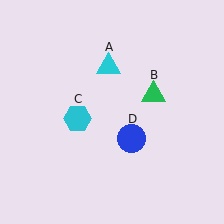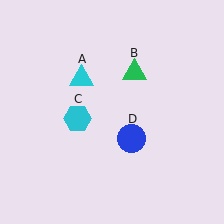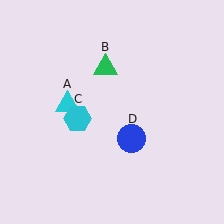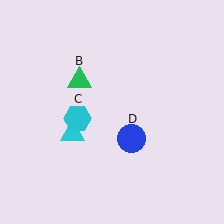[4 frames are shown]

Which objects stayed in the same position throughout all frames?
Cyan hexagon (object C) and blue circle (object D) remained stationary.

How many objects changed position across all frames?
2 objects changed position: cyan triangle (object A), green triangle (object B).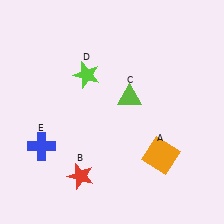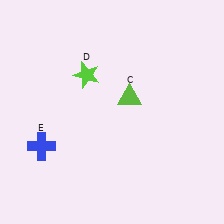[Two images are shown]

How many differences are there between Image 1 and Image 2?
There are 2 differences between the two images.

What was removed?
The red star (B), the orange square (A) were removed in Image 2.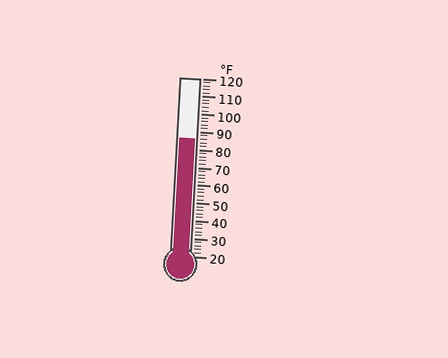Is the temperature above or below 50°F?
The temperature is above 50°F.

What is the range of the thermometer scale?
The thermometer scale ranges from 20°F to 120°F.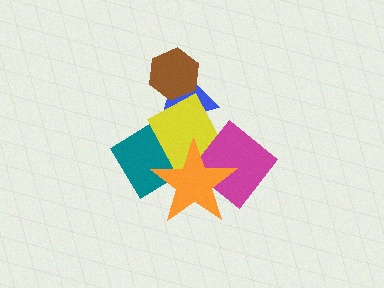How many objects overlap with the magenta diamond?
2 objects overlap with the magenta diamond.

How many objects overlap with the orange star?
3 objects overlap with the orange star.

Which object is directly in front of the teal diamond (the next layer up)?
The yellow rectangle is directly in front of the teal diamond.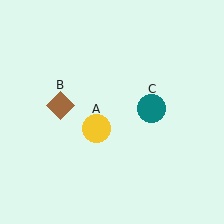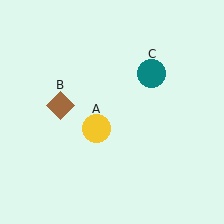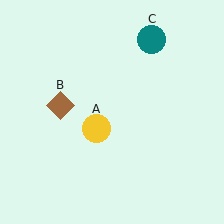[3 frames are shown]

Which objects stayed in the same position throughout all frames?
Yellow circle (object A) and brown diamond (object B) remained stationary.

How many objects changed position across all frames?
1 object changed position: teal circle (object C).